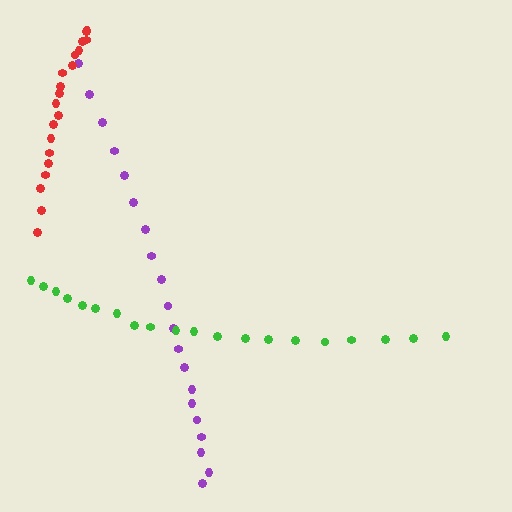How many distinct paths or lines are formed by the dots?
There are 3 distinct paths.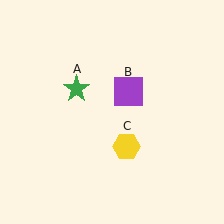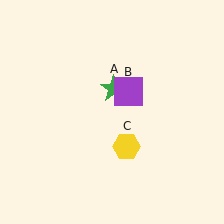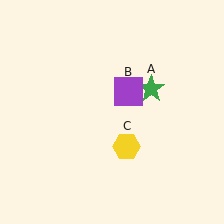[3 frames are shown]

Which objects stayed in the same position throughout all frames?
Purple square (object B) and yellow hexagon (object C) remained stationary.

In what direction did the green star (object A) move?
The green star (object A) moved right.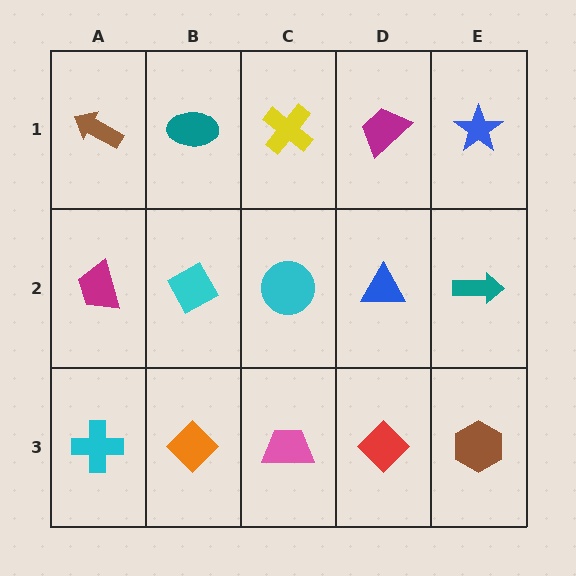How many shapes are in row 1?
5 shapes.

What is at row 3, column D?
A red diamond.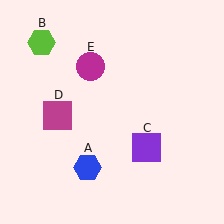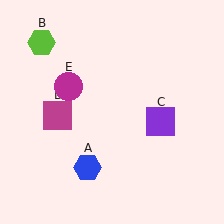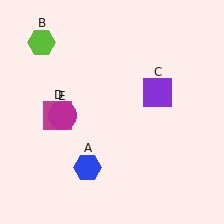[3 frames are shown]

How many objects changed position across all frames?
2 objects changed position: purple square (object C), magenta circle (object E).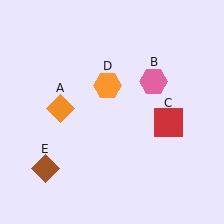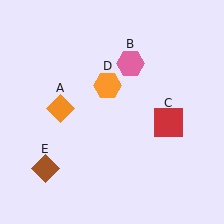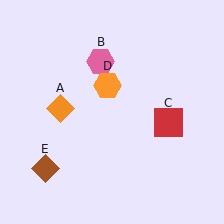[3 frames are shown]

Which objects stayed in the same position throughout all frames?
Orange diamond (object A) and red square (object C) and orange hexagon (object D) and brown diamond (object E) remained stationary.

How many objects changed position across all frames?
1 object changed position: pink hexagon (object B).